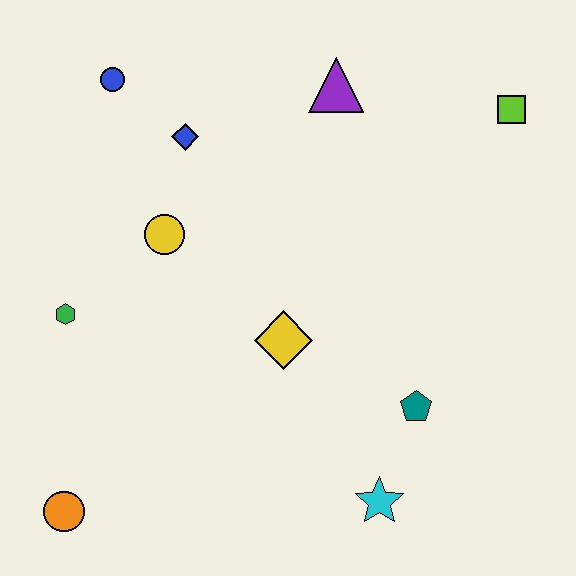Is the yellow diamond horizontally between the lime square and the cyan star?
No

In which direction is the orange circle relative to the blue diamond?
The orange circle is below the blue diamond.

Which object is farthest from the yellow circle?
The lime square is farthest from the yellow circle.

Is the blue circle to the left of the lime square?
Yes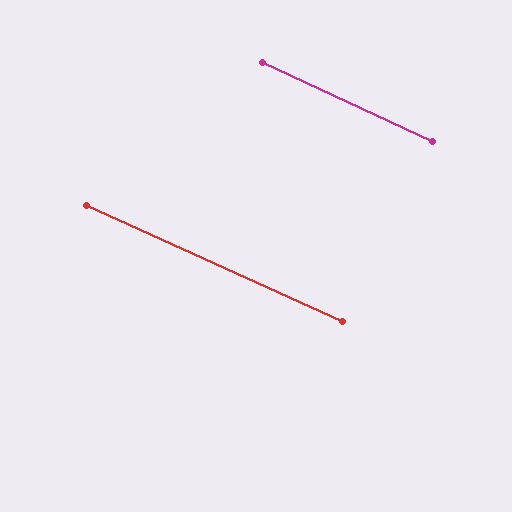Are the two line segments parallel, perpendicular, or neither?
Parallel — their directions differ by only 0.4°.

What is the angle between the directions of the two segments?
Approximately 0 degrees.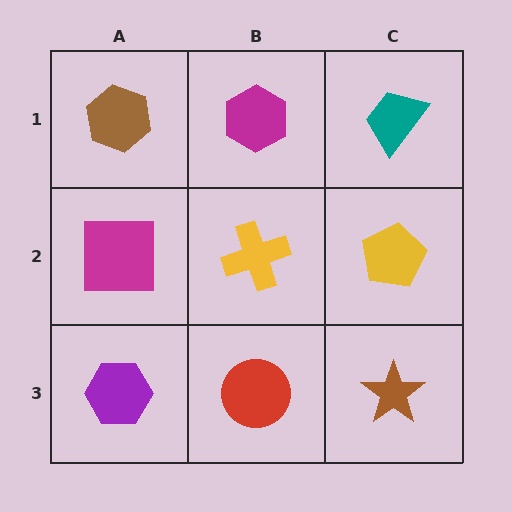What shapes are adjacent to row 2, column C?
A teal trapezoid (row 1, column C), a brown star (row 3, column C), a yellow cross (row 2, column B).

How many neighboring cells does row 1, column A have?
2.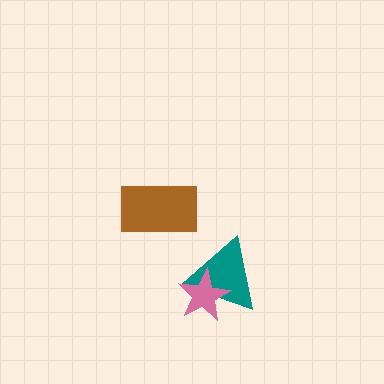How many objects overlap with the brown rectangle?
0 objects overlap with the brown rectangle.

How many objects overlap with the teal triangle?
1 object overlaps with the teal triangle.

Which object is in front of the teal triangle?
The pink star is in front of the teal triangle.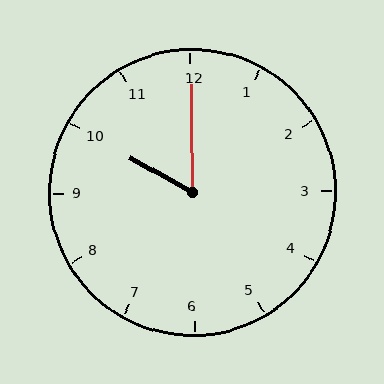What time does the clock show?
10:00.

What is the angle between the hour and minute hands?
Approximately 60 degrees.